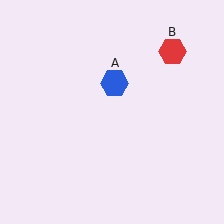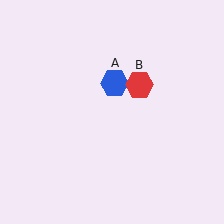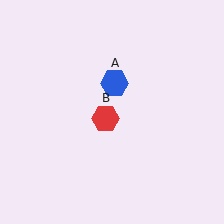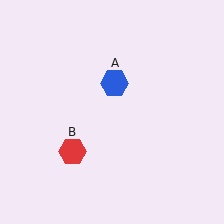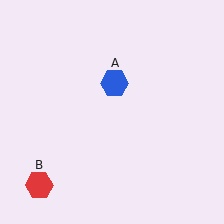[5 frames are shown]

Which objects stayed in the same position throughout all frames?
Blue hexagon (object A) remained stationary.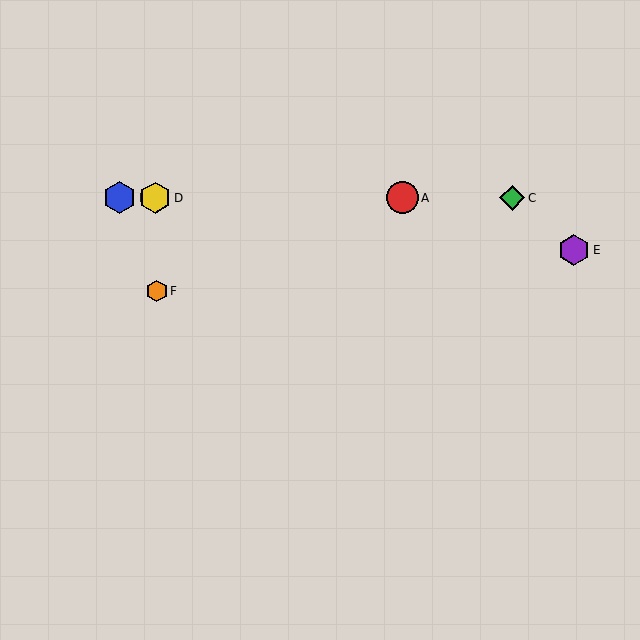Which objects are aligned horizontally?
Objects A, B, C, D are aligned horizontally.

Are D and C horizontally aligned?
Yes, both are at y≈198.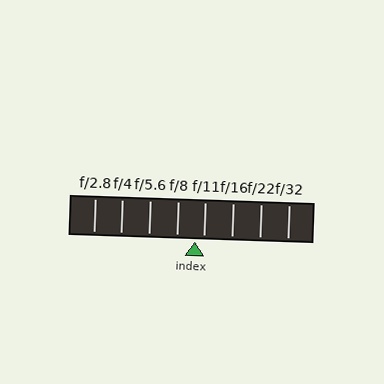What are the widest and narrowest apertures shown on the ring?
The widest aperture shown is f/2.8 and the narrowest is f/32.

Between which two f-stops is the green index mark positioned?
The index mark is between f/8 and f/11.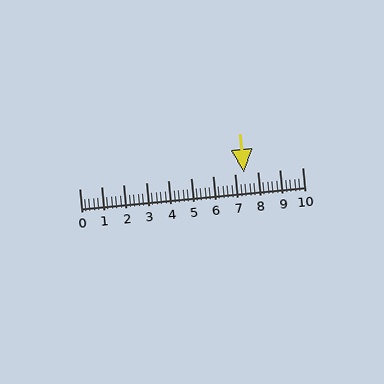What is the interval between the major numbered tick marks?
The major tick marks are spaced 1 units apart.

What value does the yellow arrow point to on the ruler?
The yellow arrow points to approximately 7.4.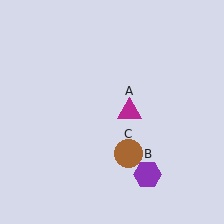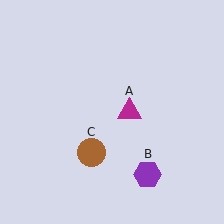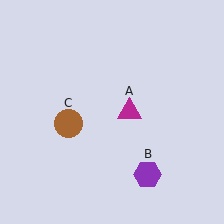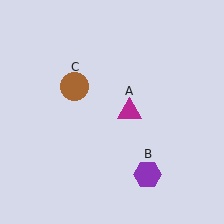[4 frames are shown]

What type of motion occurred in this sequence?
The brown circle (object C) rotated clockwise around the center of the scene.